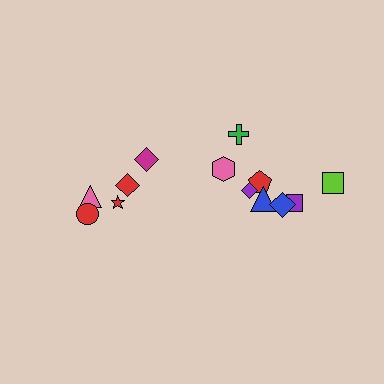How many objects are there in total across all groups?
There are 13 objects.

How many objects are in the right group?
There are 8 objects.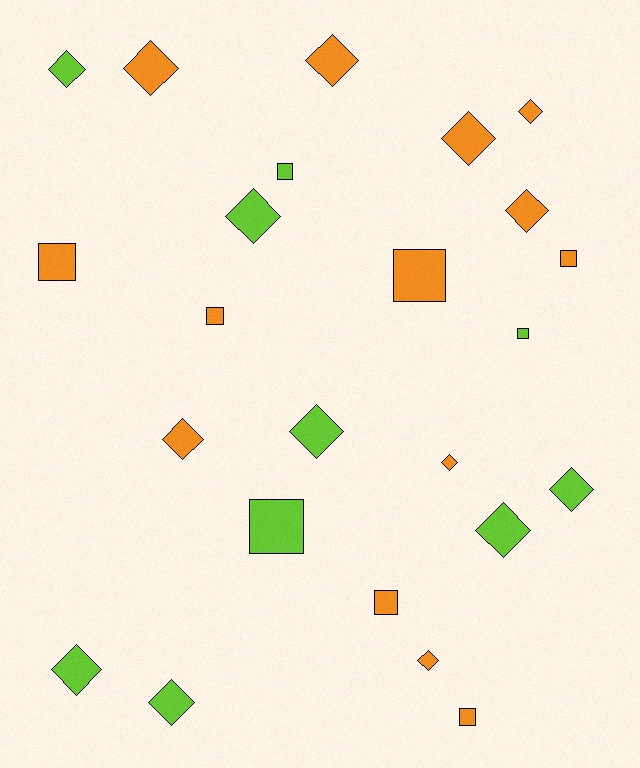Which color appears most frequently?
Orange, with 14 objects.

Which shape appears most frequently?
Diamond, with 15 objects.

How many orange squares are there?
There are 6 orange squares.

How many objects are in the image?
There are 24 objects.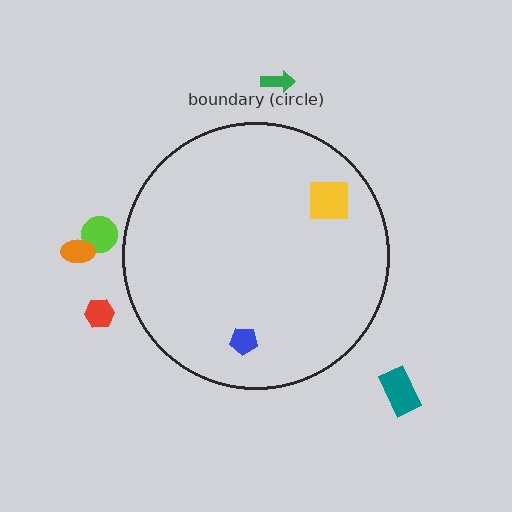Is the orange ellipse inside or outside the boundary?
Outside.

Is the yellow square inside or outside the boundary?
Inside.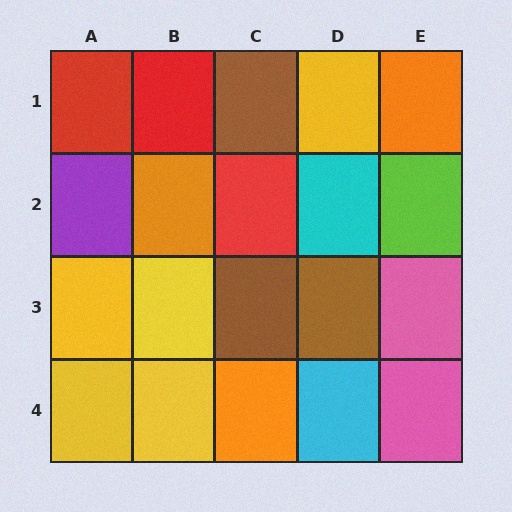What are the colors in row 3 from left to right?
Yellow, yellow, brown, brown, pink.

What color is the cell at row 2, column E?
Lime.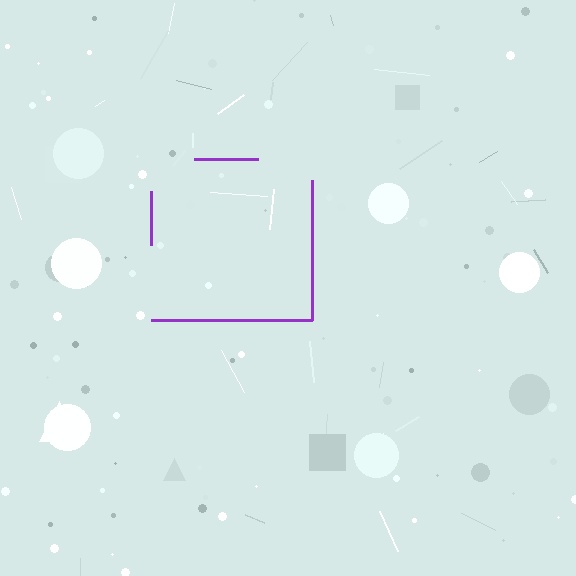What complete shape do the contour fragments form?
The contour fragments form a square.